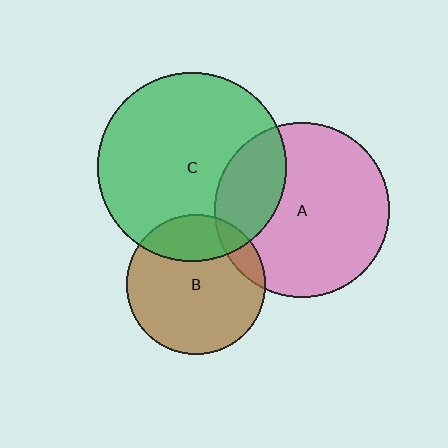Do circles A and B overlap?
Yes.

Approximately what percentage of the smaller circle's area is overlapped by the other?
Approximately 10%.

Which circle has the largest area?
Circle C (green).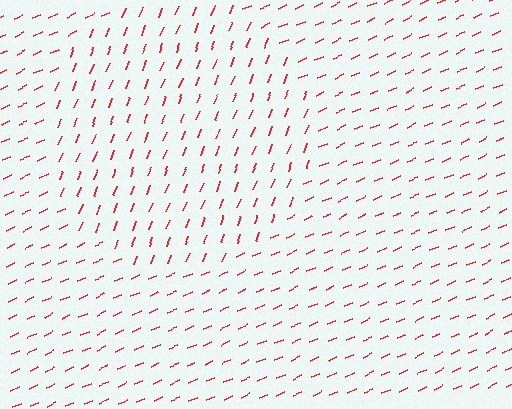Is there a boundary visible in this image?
Yes, there is a texture boundary formed by a change in line orientation.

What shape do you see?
I see a circle.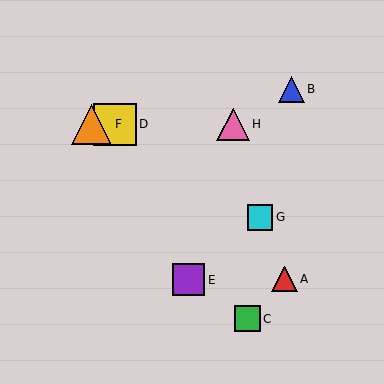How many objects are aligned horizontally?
3 objects (D, F, H) are aligned horizontally.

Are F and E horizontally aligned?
No, F is at y≈124 and E is at y≈280.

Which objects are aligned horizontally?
Objects D, F, H are aligned horizontally.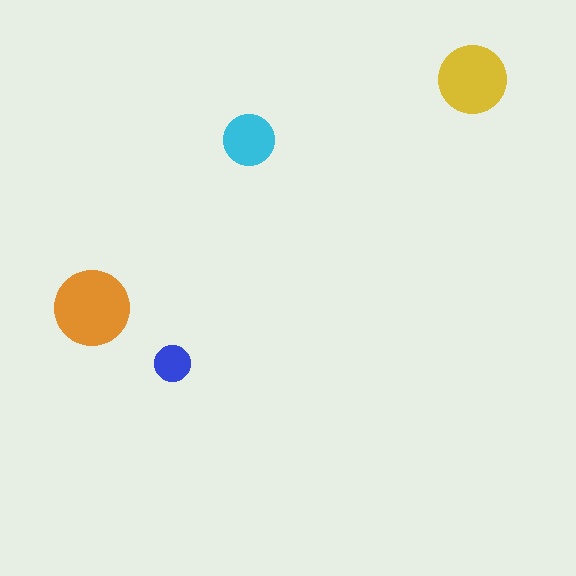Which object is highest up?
The yellow circle is topmost.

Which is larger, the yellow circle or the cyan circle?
The yellow one.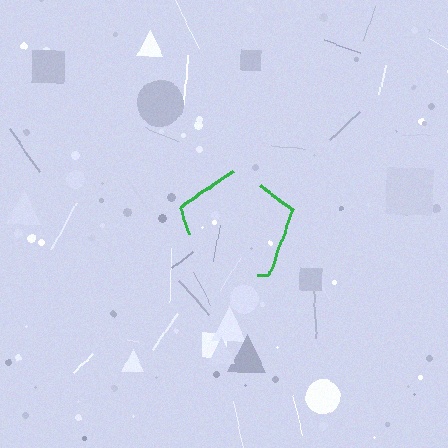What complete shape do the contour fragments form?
The contour fragments form a pentagon.